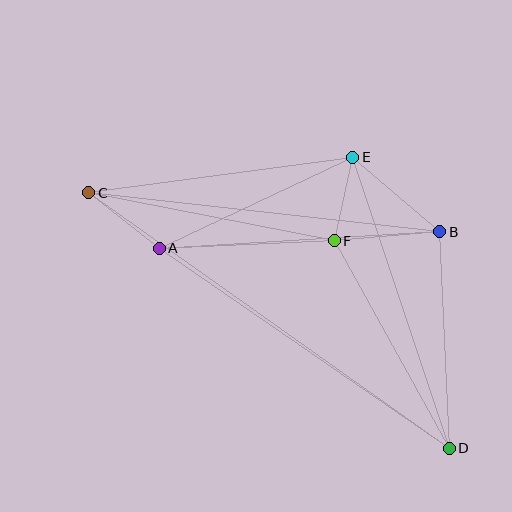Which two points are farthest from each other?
Points C and D are farthest from each other.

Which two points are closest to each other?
Points E and F are closest to each other.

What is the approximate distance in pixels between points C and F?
The distance between C and F is approximately 250 pixels.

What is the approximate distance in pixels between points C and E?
The distance between C and E is approximately 266 pixels.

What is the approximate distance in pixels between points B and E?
The distance between B and E is approximately 114 pixels.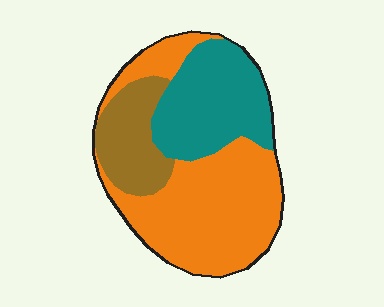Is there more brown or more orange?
Orange.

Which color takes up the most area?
Orange, at roughly 50%.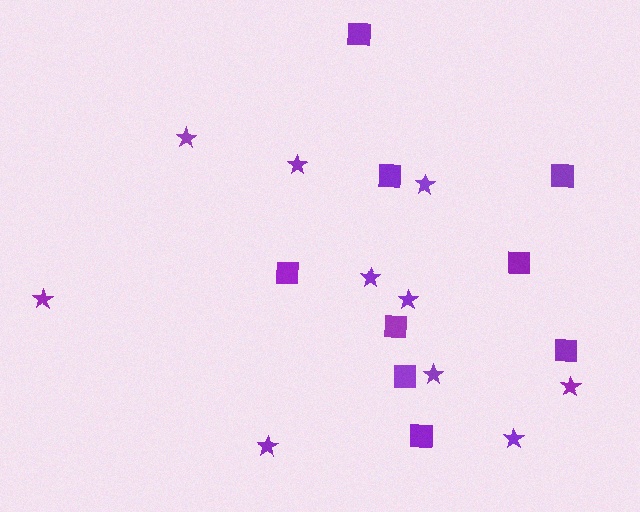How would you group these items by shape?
There are 2 groups: one group of squares (9) and one group of stars (10).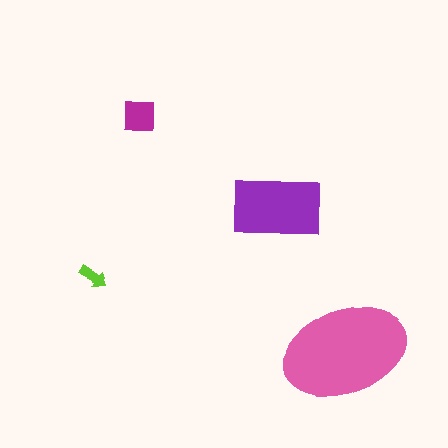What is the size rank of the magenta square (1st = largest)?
3rd.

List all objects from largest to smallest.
The pink ellipse, the purple rectangle, the magenta square, the lime arrow.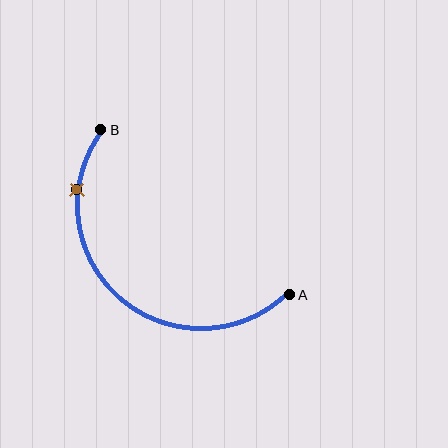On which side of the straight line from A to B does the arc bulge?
The arc bulges below and to the left of the straight line connecting A and B.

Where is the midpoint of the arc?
The arc midpoint is the point on the curve farthest from the straight line joining A and B. It sits below and to the left of that line.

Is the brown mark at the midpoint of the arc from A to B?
No. The brown mark lies on the arc but is closer to endpoint B. The arc midpoint would be at the point on the curve equidistant along the arc from both A and B.